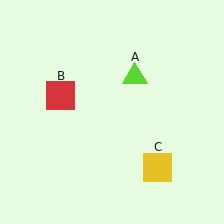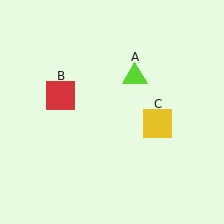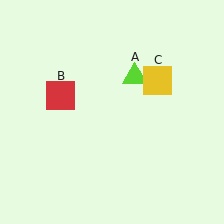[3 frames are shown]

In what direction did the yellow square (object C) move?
The yellow square (object C) moved up.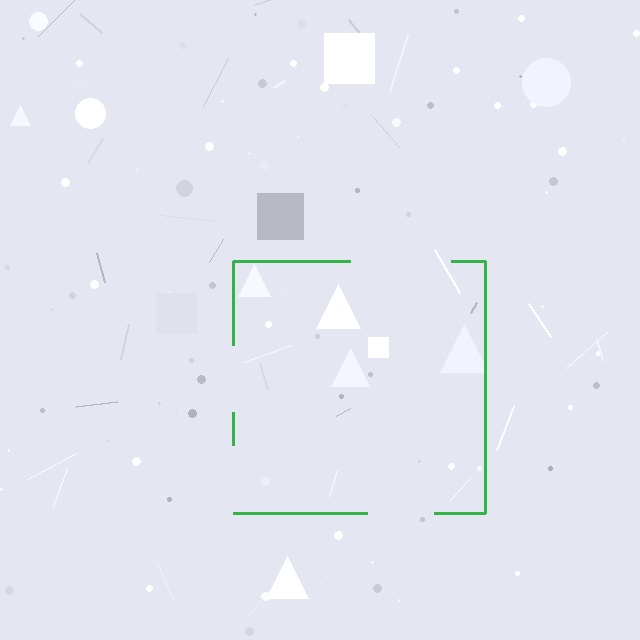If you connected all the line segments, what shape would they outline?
They would outline a square.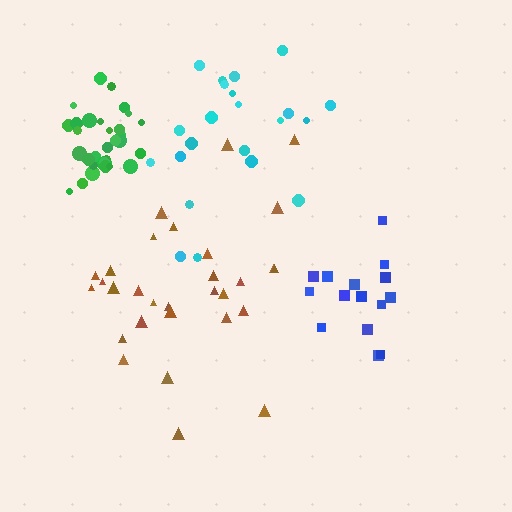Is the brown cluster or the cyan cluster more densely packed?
Cyan.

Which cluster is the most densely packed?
Green.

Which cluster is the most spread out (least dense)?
Brown.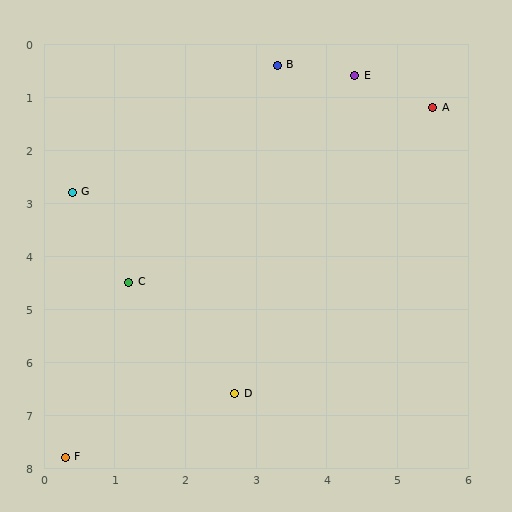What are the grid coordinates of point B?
Point B is at approximately (3.3, 0.4).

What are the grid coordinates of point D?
Point D is at approximately (2.7, 6.6).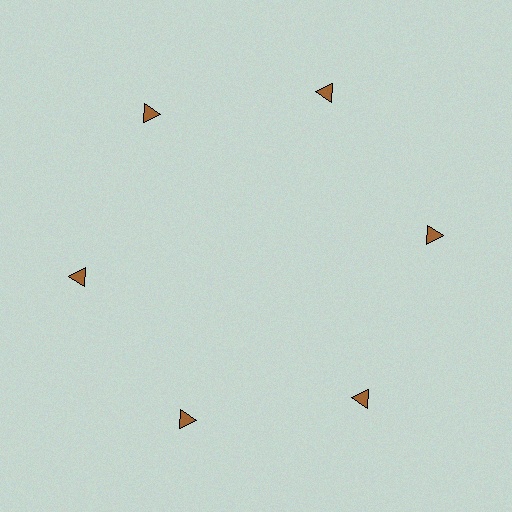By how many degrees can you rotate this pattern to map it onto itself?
The pattern maps onto itself every 60 degrees of rotation.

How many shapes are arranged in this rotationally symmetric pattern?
There are 6 shapes, arranged in 6 groups of 1.